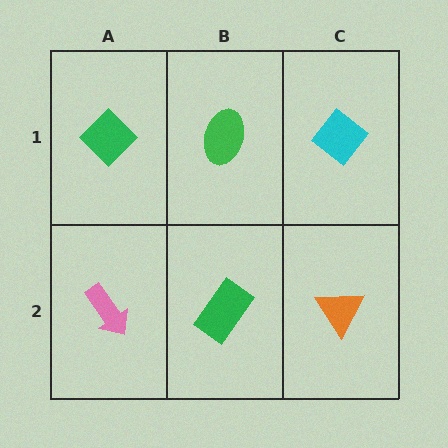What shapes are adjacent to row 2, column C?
A cyan diamond (row 1, column C), a green rectangle (row 2, column B).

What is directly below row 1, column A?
A pink arrow.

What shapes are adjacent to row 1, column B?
A green rectangle (row 2, column B), a green diamond (row 1, column A), a cyan diamond (row 1, column C).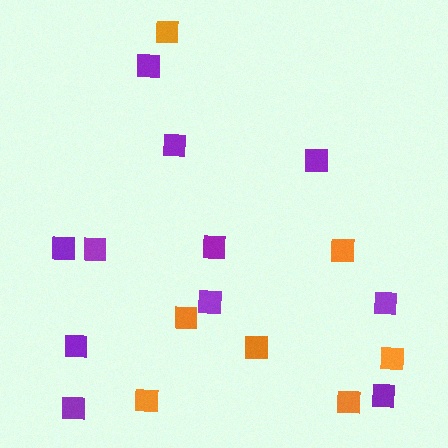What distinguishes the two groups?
There are 2 groups: one group of purple squares (11) and one group of orange squares (7).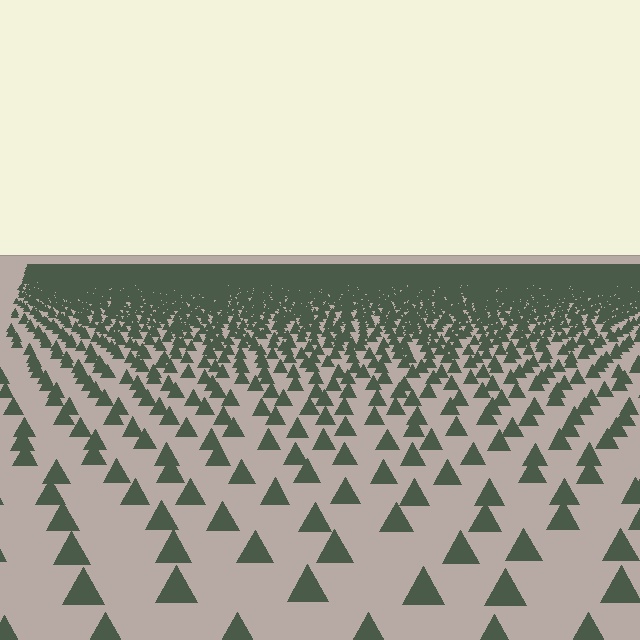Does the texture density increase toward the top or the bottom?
Density increases toward the top.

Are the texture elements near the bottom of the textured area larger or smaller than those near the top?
Larger. Near the bottom, elements are closer to the viewer and appear at a bigger on-screen size.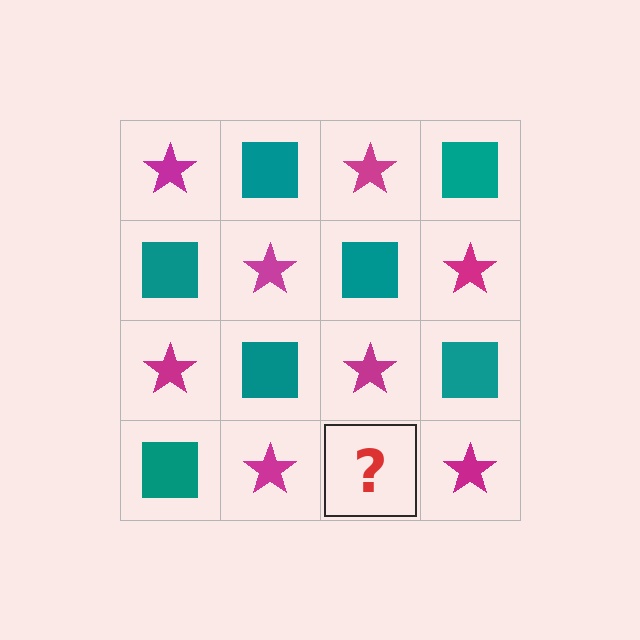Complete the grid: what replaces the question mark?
The question mark should be replaced with a teal square.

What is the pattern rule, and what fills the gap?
The rule is that it alternates magenta star and teal square in a checkerboard pattern. The gap should be filled with a teal square.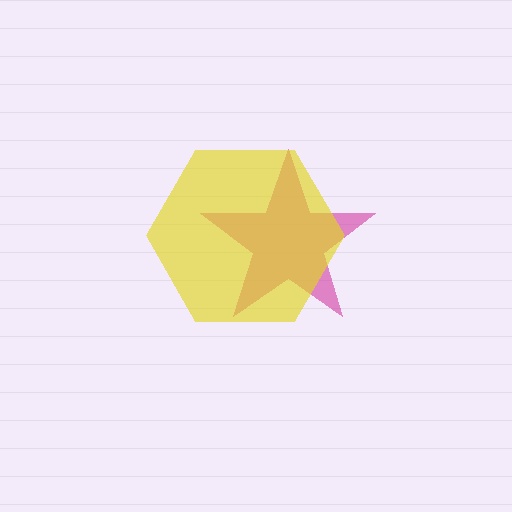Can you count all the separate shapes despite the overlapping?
Yes, there are 2 separate shapes.